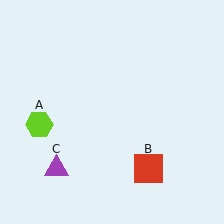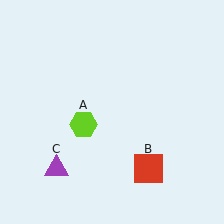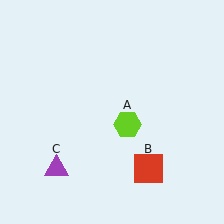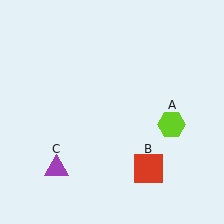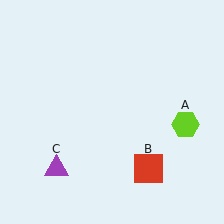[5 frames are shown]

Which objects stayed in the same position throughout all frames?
Red square (object B) and purple triangle (object C) remained stationary.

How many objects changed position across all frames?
1 object changed position: lime hexagon (object A).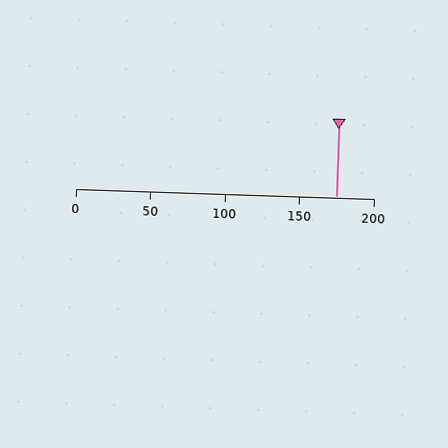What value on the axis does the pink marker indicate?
The marker indicates approximately 175.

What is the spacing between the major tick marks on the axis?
The major ticks are spaced 50 apart.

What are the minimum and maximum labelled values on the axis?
The axis runs from 0 to 200.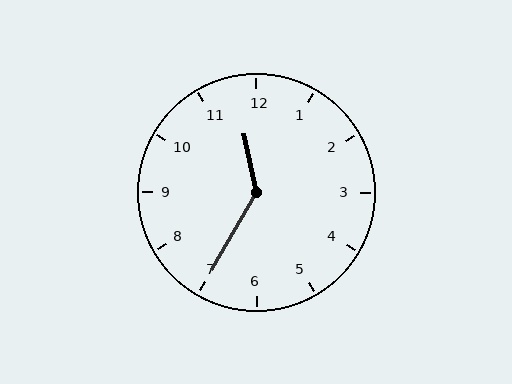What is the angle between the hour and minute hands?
Approximately 138 degrees.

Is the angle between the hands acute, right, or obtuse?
It is obtuse.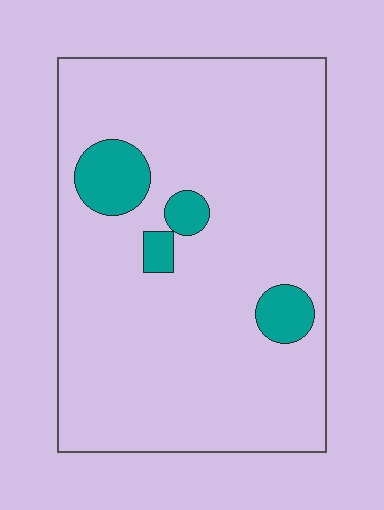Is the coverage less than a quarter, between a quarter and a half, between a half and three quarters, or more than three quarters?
Less than a quarter.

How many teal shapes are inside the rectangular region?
4.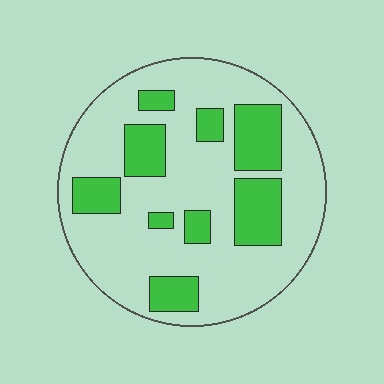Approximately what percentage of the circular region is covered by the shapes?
Approximately 25%.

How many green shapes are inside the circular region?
9.